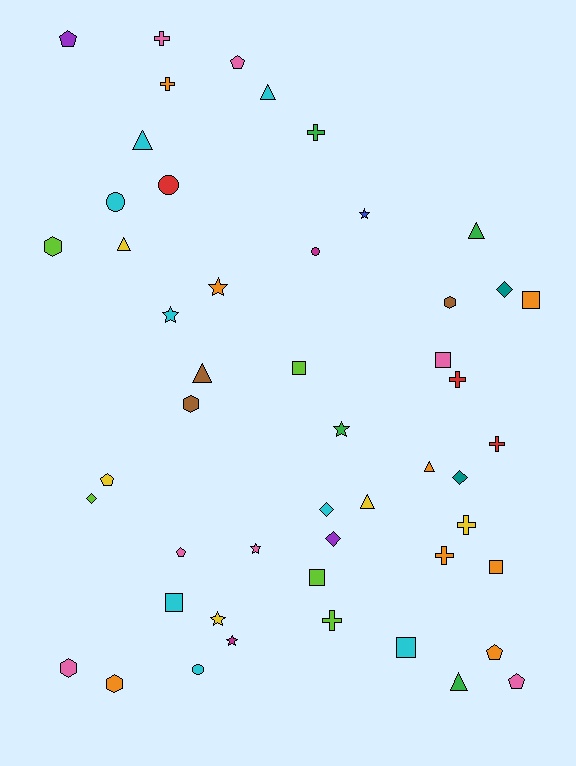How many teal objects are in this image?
There are 2 teal objects.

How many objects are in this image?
There are 50 objects.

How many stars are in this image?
There are 7 stars.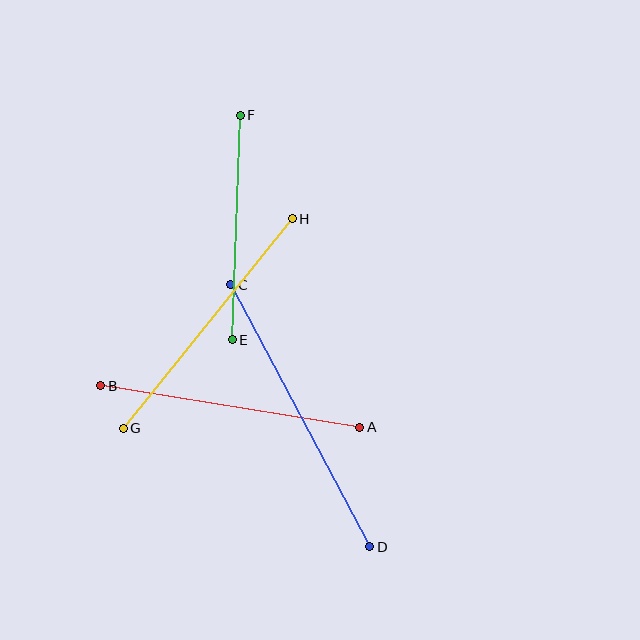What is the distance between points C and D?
The distance is approximately 297 pixels.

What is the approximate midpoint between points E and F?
The midpoint is at approximately (236, 228) pixels.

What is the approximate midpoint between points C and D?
The midpoint is at approximately (300, 416) pixels.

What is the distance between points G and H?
The distance is approximately 269 pixels.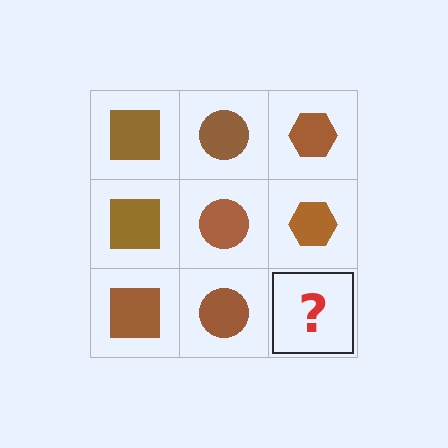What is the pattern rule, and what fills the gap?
The rule is that each column has a consistent shape. The gap should be filled with a brown hexagon.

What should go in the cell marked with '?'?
The missing cell should contain a brown hexagon.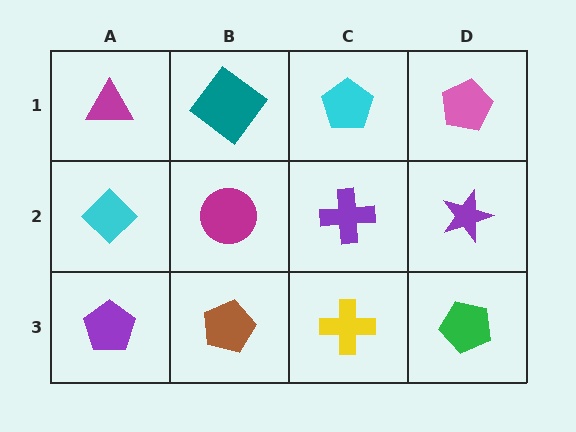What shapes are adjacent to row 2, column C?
A cyan pentagon (row 1, column C), a yellow cross (row 3, column C), a magenta circle (row 2, column B), a purple star (row 2, column D).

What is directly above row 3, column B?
A magenta circle.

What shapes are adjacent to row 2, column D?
A pink pentagon (row 1, column D), a green pentagon (row 3, column D), a purple cross (row 2, column C).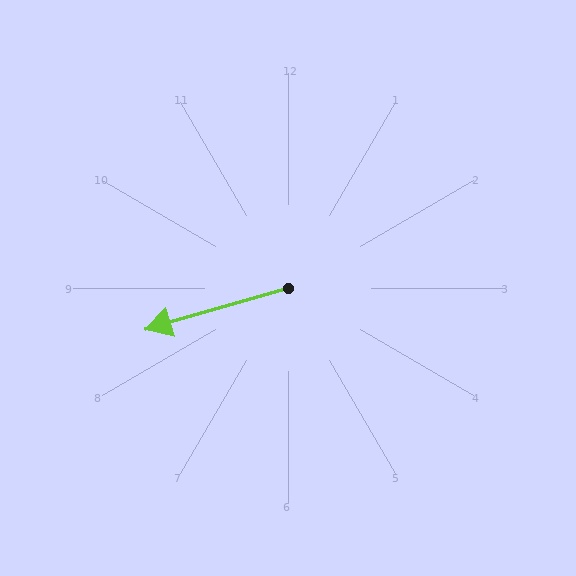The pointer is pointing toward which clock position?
Roughly 8 o'clock.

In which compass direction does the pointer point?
West.